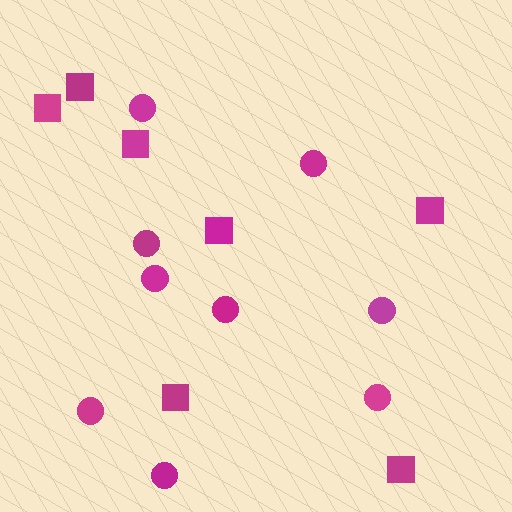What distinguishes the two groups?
There are 2 groups: one group of circles (9) and one group of squares (7).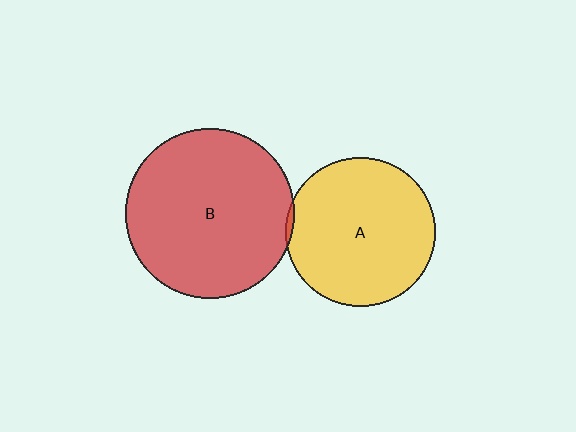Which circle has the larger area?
Circle B (red).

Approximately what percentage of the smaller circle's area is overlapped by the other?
Approximately 5%.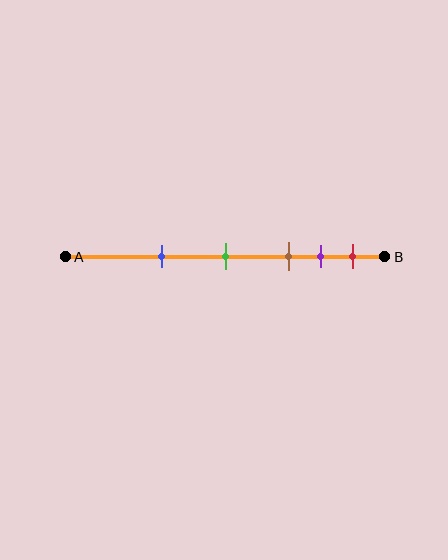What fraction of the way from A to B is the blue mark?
The blue mark is approximately 30% (0.3) of the way from A to B.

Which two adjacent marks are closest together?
The purple and red marks are the closest adjacent pair.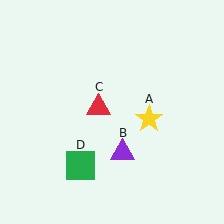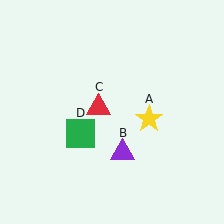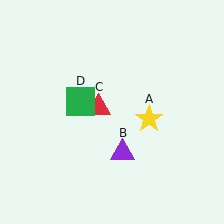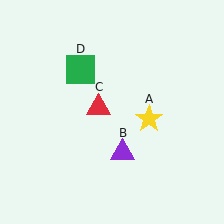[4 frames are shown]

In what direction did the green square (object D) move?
The green square (object D) moved up.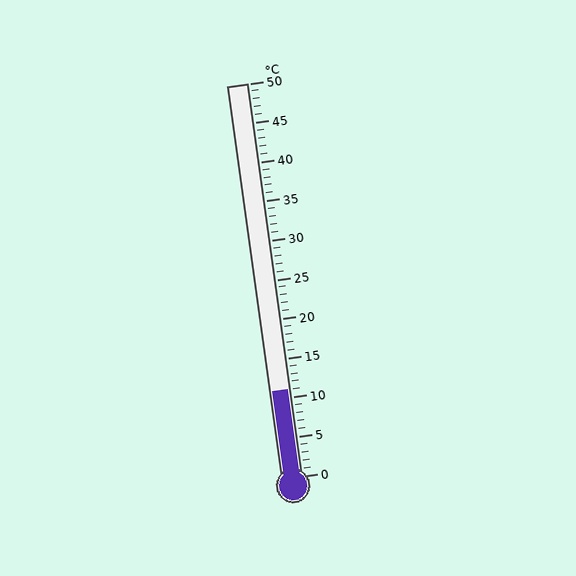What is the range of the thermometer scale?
The thermometer scale ranges from 0°C to 50°C.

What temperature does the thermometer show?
The thermometer shows approximately 11°C.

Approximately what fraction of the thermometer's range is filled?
The thermometer is filled to approximately 20% of its range.